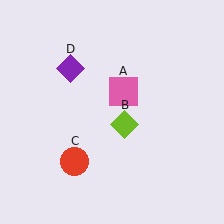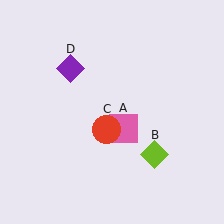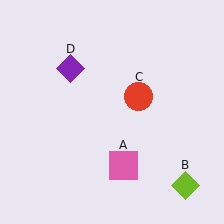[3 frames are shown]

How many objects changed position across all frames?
3 objects changed position: pink square (object A), lime diamond (object B), red circle (object C).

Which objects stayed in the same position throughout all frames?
Purple diamond (object D) remained stationary.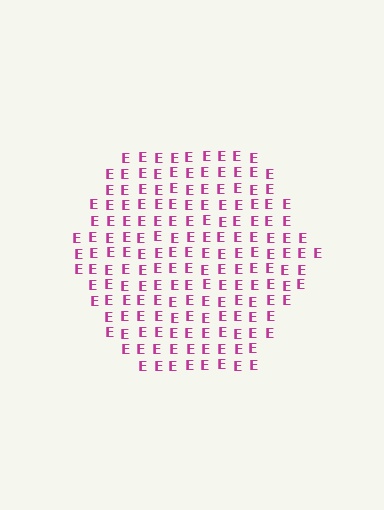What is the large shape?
The large shape is a hexagon.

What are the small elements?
The small elements are letter E's.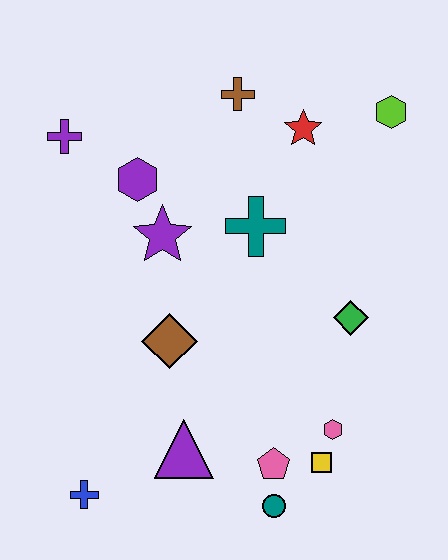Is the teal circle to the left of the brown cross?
No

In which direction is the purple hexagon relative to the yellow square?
The purple hexagon is above the yellow square.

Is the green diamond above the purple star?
No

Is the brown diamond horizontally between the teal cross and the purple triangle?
No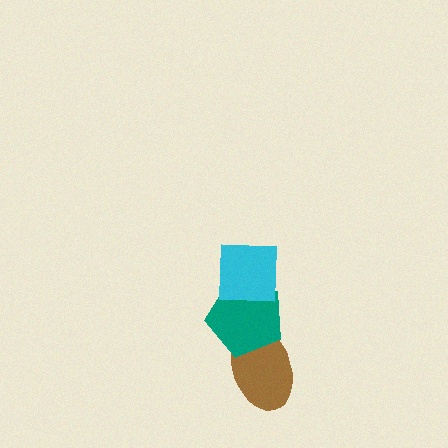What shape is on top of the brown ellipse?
The teal pentagon is on top of the brown ellipse.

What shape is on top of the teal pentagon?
The cyan square is on top of the teal pentagon.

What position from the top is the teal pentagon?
The teal pentagon is 2nd from the top.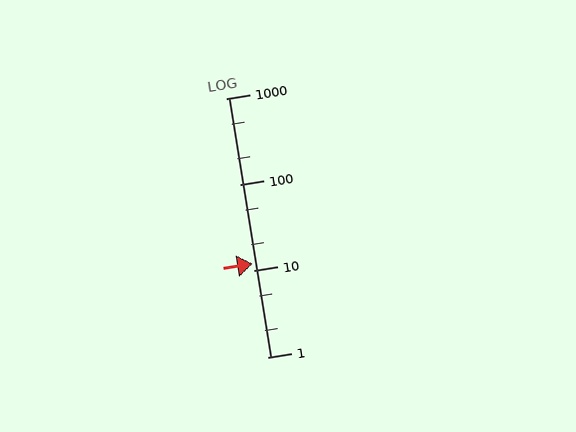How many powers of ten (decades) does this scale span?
The scale spans 3 decades, from 1 to 1000.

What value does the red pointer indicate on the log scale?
The pointer indicates approximately 12.